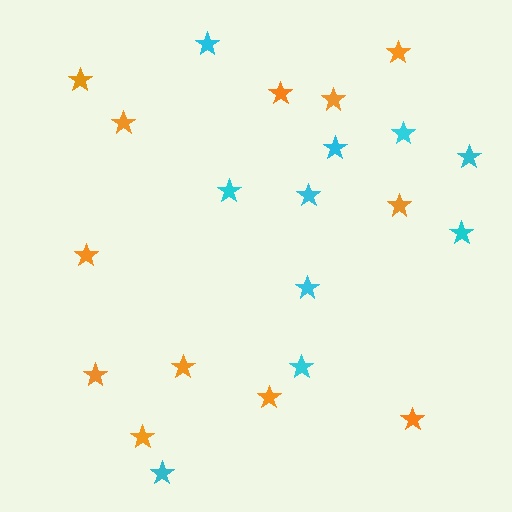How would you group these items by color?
There are 2 groups: one group of cyan stars (10) and one group of orange stars (12).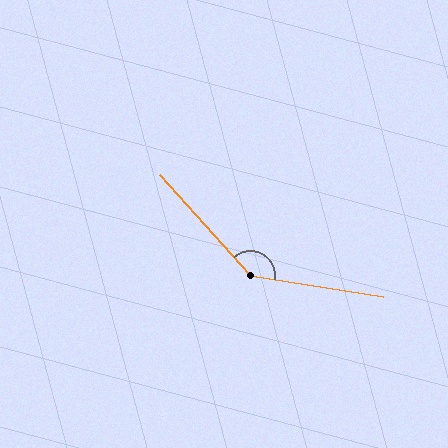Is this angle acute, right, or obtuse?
It is obtuse.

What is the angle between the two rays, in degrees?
Approximately 140 degrees.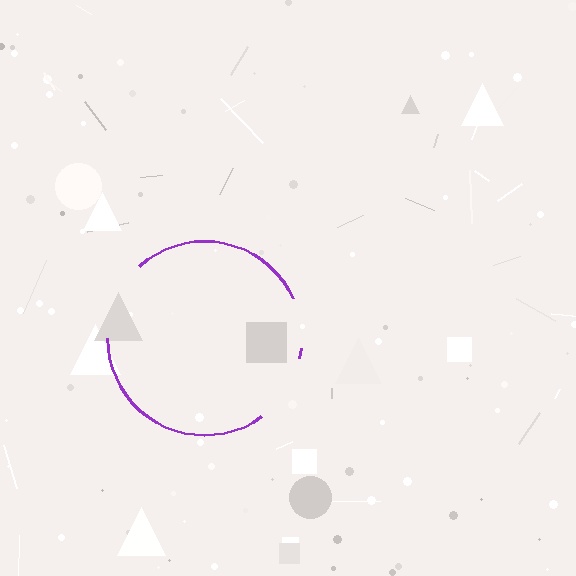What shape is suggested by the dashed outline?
The dashed outline suggests a circle.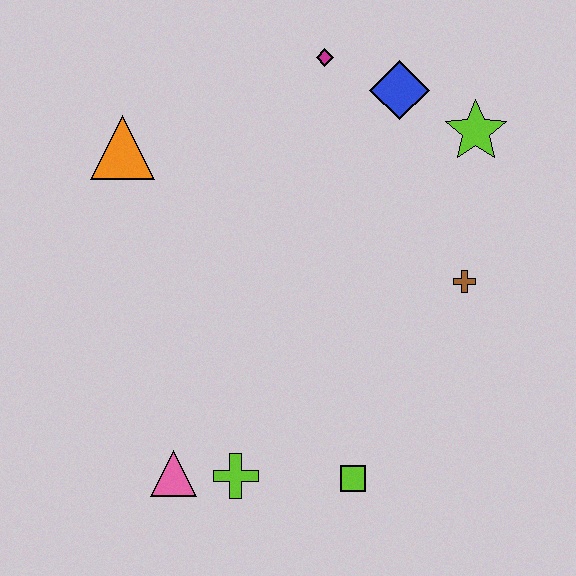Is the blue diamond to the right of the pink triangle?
Yes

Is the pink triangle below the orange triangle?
Yes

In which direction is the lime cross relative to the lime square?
The lime cross is to the left of the lime square.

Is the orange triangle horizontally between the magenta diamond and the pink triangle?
No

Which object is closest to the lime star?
The blue diamond is closest to the lime star.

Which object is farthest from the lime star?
The pink triangle is farthest from the lime star.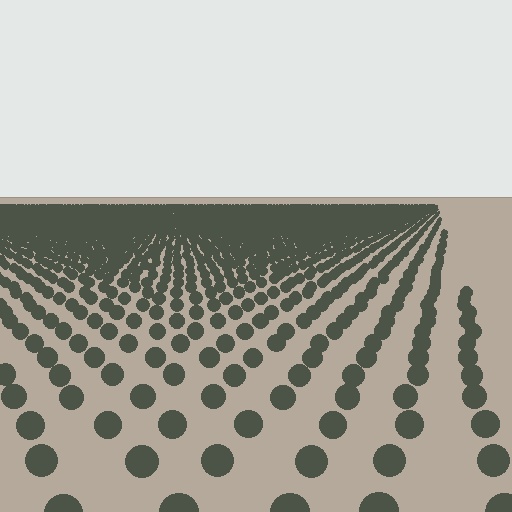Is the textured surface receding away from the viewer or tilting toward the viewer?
The surface is receding away from the viewer. Texture elements get smaller and denser toward the top.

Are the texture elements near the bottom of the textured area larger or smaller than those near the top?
Larger. Near the bottom, elements are closer to the viewer and appear at a bigger on-screen size.